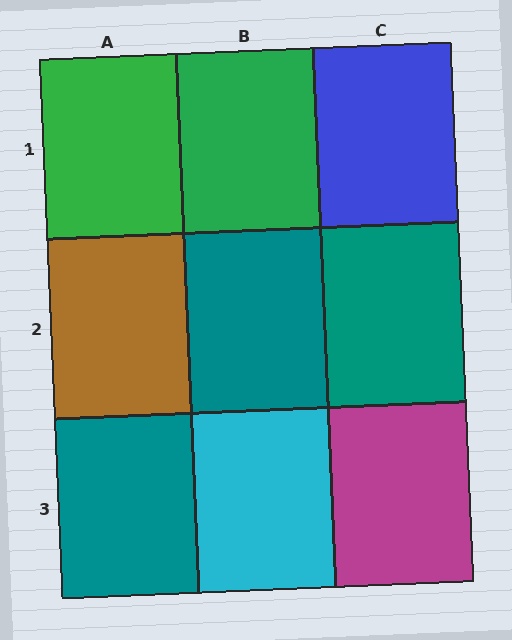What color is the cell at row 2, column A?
Brown.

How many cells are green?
2 cells are green.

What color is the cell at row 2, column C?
Teal.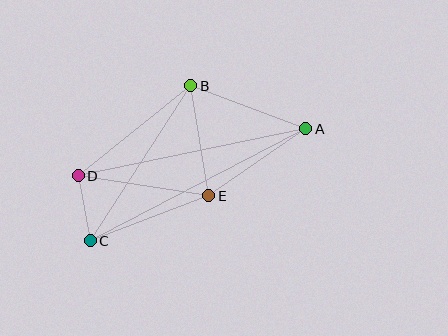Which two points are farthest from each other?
Points A and C are farthest from each other.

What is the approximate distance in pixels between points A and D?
The distance between A and D is approximately 232 pixels.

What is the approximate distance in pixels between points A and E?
The distance between A and E is approximately 118 pixels.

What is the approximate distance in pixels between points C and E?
The distance between C and E is approximately 127 pixels.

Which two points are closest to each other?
Points C and D are closest to each other.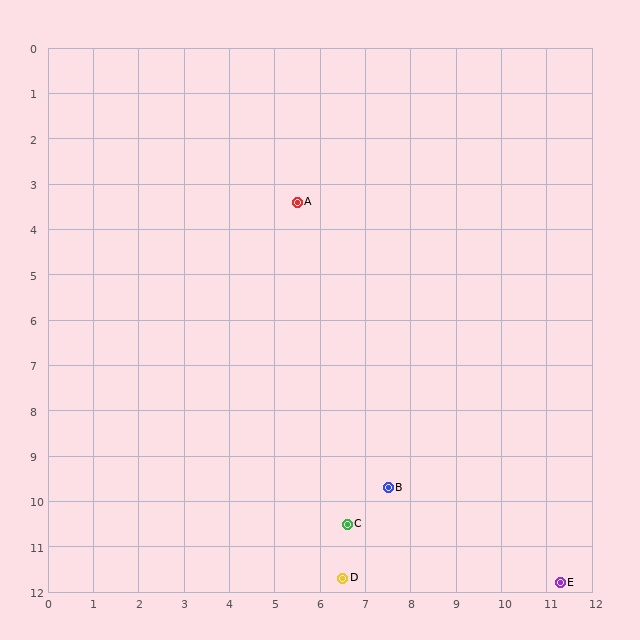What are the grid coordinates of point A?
Point A is at approximately (5.5, 3.4).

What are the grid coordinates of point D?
Point D is at approximately (6.5, 11.7).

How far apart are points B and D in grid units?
Points B and D are about 2.2 grid units apart.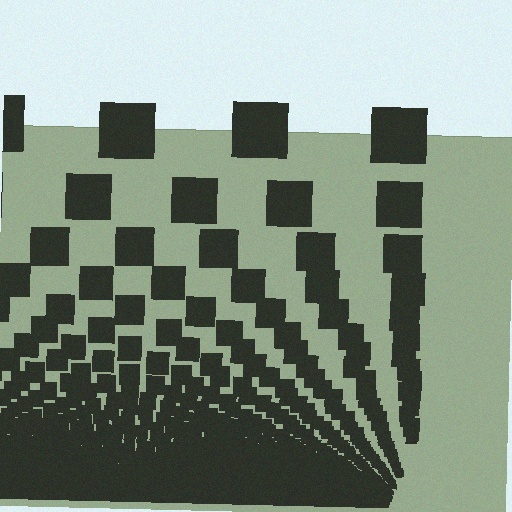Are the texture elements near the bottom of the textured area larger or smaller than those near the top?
Smaller. The gradient is inverted — elements near the bottom are smaller and denser.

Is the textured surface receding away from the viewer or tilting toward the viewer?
The surface appears to tilt toward the viewer. Texture elements get larger and sparser toward the top.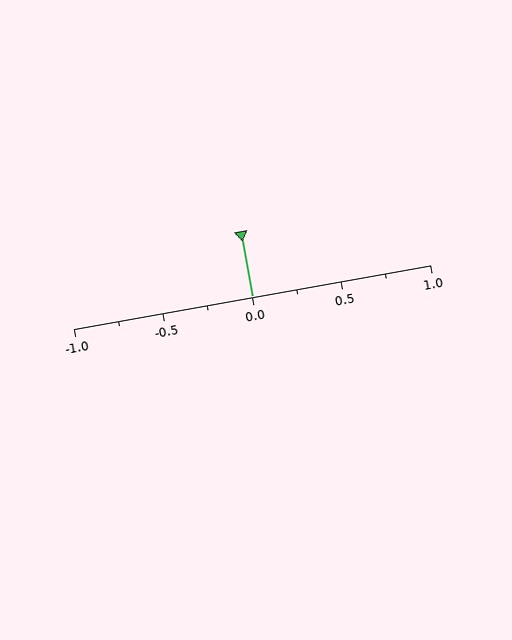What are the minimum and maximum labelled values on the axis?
The axis runs from -1.0 to 1.0.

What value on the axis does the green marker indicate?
The marker indicates approximately 0.